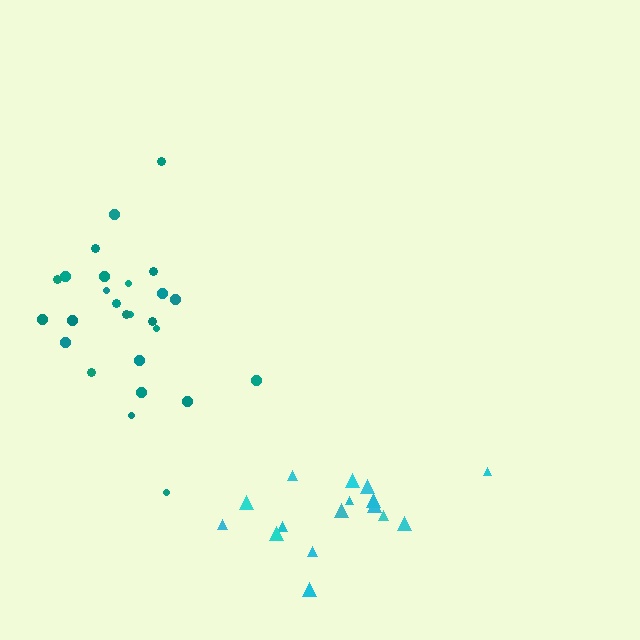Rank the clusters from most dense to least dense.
teal, cyan.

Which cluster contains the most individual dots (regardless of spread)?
Teal (26).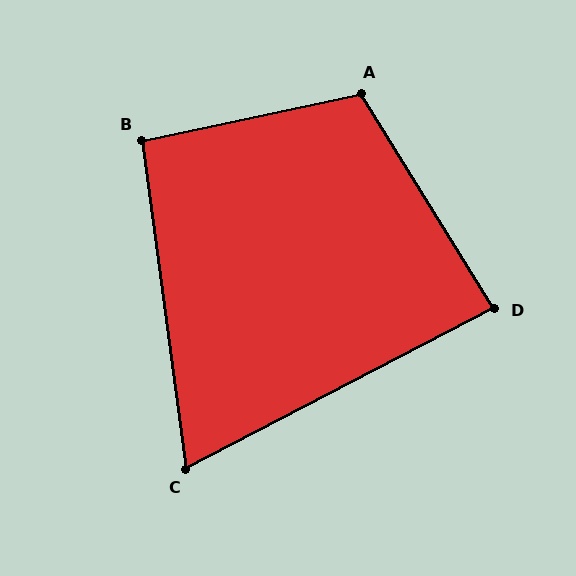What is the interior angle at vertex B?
Approximately 94 degrees (approximately right).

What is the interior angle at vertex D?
Approximately 86 degrees (approximately right).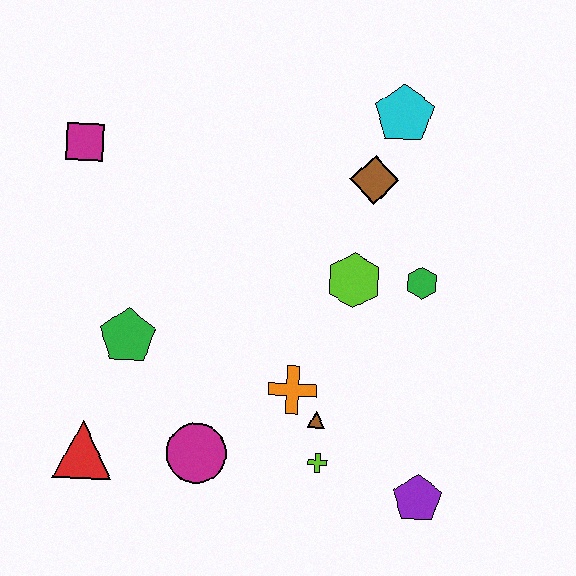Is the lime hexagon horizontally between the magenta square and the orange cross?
No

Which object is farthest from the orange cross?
The magenta square is farthest from the orange cross.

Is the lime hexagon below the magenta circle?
No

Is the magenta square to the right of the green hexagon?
No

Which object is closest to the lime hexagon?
The green hexagon is closest to the lime hexagon.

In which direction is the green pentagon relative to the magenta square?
The green pentagon is below the magenta square.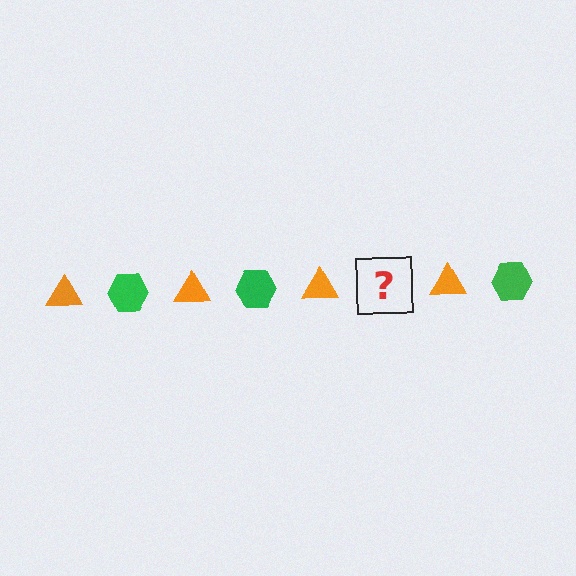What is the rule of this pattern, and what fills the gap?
The rule is that the pattern alternates between orange triangle and green hexagon. The gap should be filled with a green hexagon.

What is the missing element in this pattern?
The missing element is a green hexagon.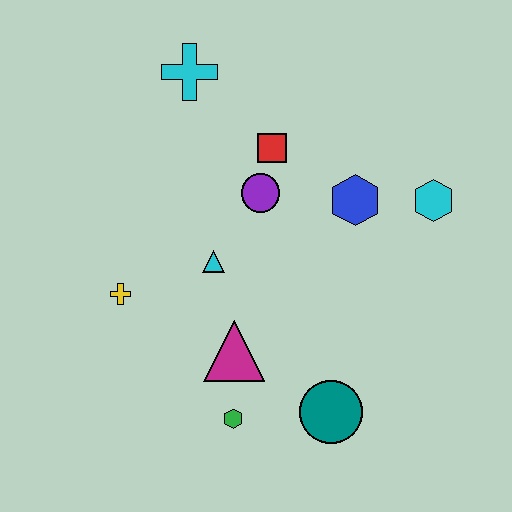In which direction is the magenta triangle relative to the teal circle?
The magenta triangle is to the left of the teal circle.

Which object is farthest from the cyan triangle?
The cyan hexagon is farthest from the cyan triangle.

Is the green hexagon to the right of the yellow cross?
Yes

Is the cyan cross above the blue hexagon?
Yes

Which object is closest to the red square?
The purple circle is closest to the red square.